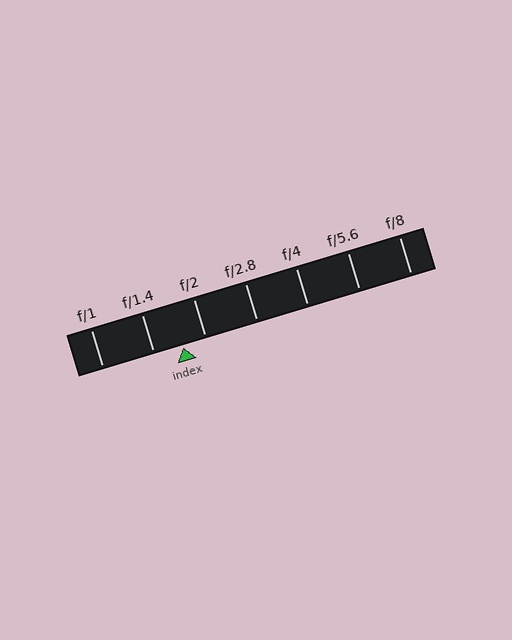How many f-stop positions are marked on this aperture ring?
There are 7 f-stop positions marked.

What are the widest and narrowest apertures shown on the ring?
The widest aperture shown is f/1 and the narrowest is f/8.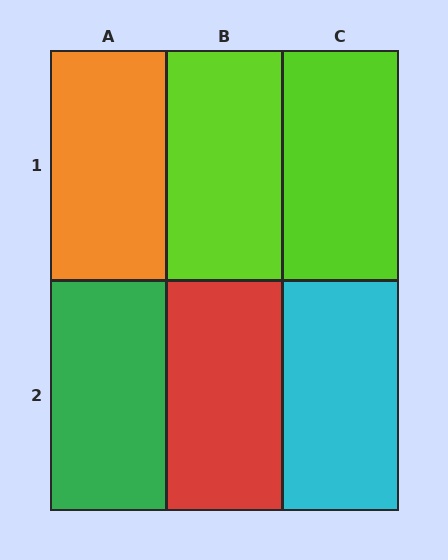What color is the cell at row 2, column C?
Cyan.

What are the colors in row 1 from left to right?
Orange, lime, lime.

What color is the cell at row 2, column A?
Green.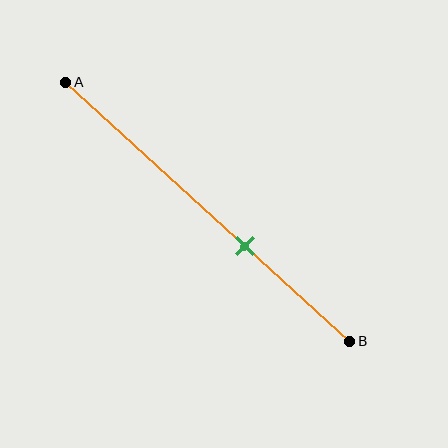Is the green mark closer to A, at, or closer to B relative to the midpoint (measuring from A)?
The green mark is closer to point B than the midpoint of segment AB.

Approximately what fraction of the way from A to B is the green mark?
The green mark is approximately 65% of the way from A to B.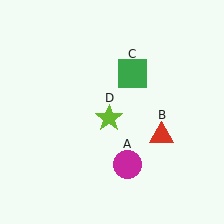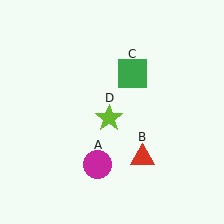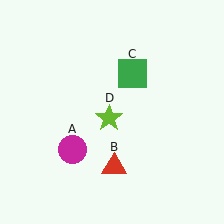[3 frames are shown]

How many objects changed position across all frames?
2 objects changed position: magenta circle (object A), red triangle (object B).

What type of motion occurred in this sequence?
The magenta circle (object A), red triangle (object B) rotated clockwise around the center of the scene.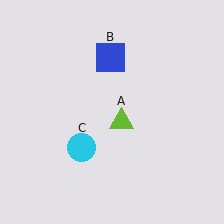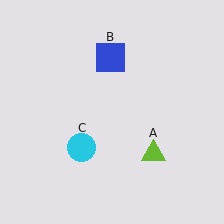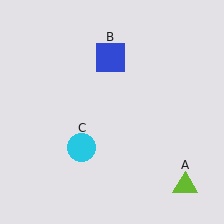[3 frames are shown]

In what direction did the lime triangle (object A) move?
The lime triangle (object A) moved down and to the right.